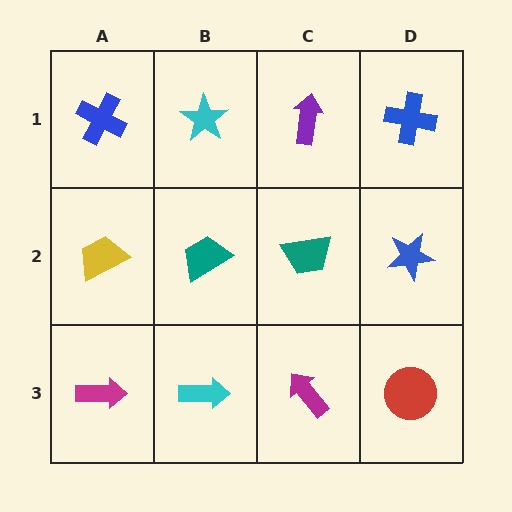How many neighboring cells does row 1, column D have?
2.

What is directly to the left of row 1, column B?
A blue cross.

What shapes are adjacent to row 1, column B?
A teal trapezoid (row 2, column B), a blue cross (row 1, column A), a purple arrow (row 1, column C).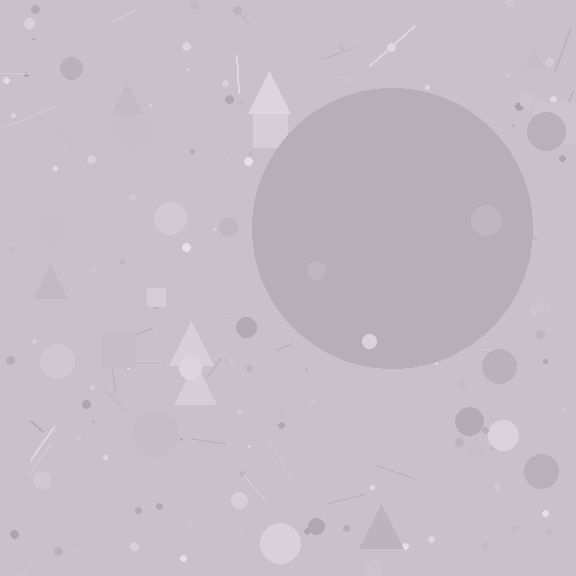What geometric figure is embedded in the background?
A circle is embedded in the background.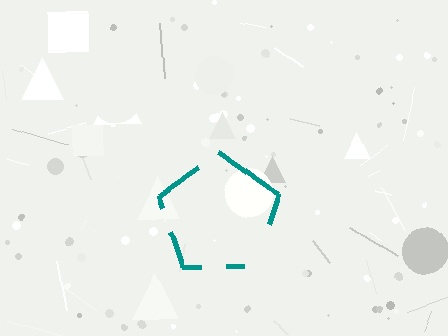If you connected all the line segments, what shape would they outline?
They would outline a pentagon.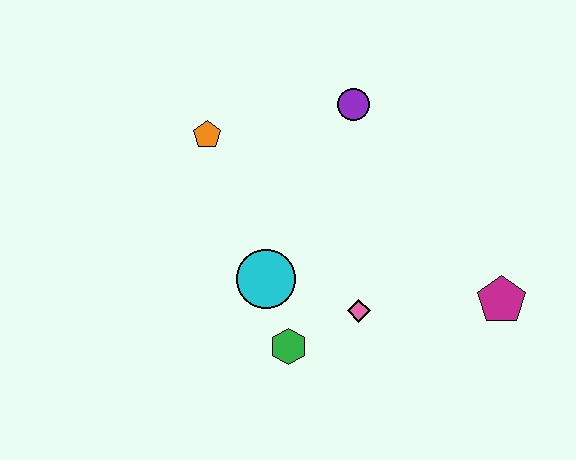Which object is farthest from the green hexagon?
The purple circle is farthest from the green hexagon.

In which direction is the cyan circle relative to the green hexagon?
The cyan circle is above the green hexagon.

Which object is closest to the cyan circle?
The green hexagon is closest to the cyan circle.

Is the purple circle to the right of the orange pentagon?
Yes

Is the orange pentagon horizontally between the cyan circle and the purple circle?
No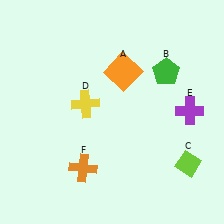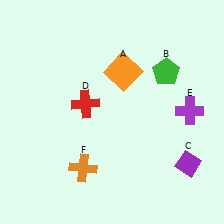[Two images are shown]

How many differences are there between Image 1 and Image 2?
There are 2 differences between the two images.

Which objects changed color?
C changed from lime to purple. D changed from yellow to red.